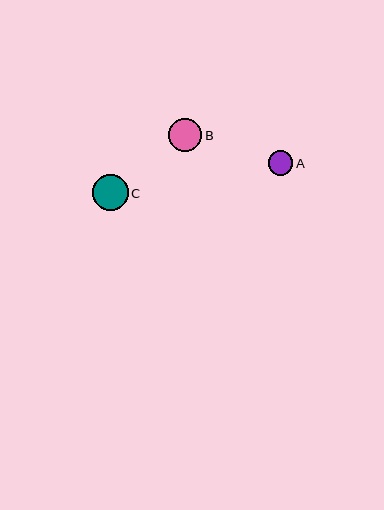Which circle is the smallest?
Circle A is the smallest with a size of approximately 24 pixels.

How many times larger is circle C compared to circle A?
Circle C is approximately 1.5 times the size of circle A.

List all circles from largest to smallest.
From largest to smallest: C, B, A.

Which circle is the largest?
Circle C is the largest with a size of approximately 36 pixels.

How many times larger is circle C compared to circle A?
Circle C is approximately 1.5 times the size of circle A.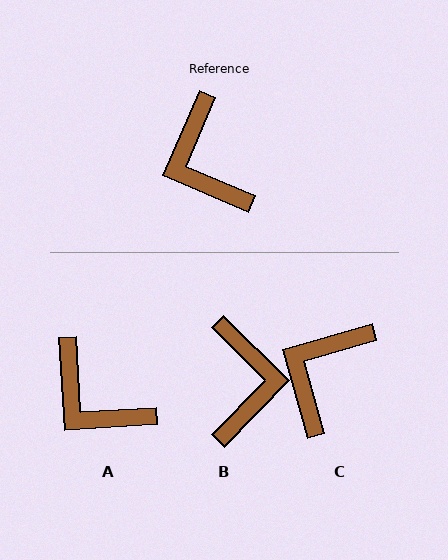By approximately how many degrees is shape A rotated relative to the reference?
Approximately 27 degrees counter-clockwise.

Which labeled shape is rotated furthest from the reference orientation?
B, about 158 degrees away.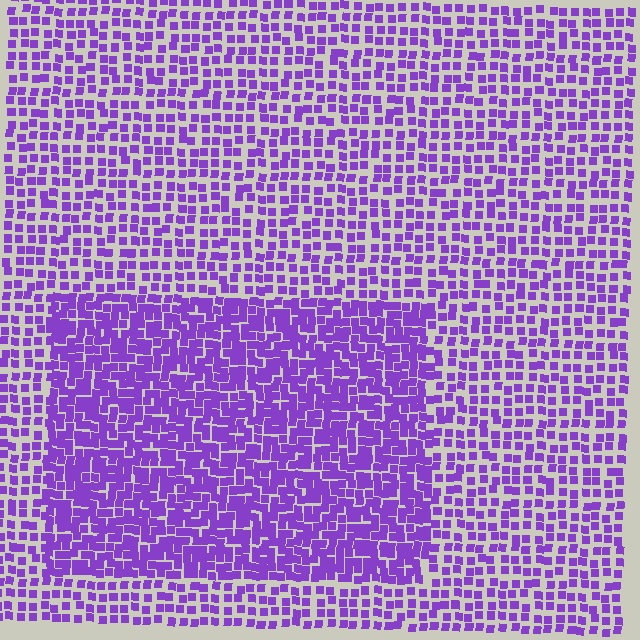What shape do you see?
I see a rectangle.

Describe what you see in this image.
The image contains small purple elements arranged at two different densities. A rectangle-shaped region is visible where the elements are more densely packed than the surrounding area.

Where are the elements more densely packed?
The elements are more densely packed inside the rectangle boundary.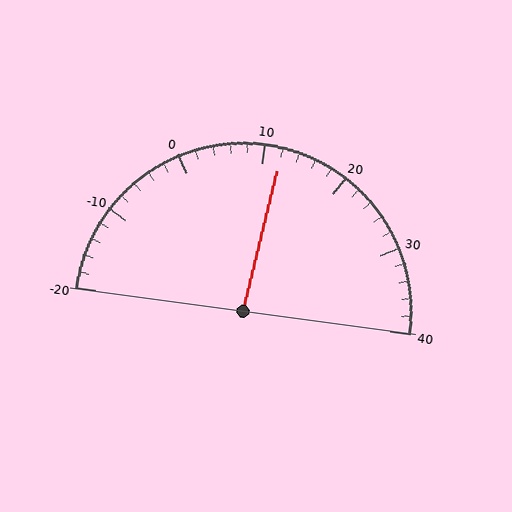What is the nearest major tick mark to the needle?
The nearest major tick mark is 10.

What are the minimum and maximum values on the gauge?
The gauge ranges from -20 to 40.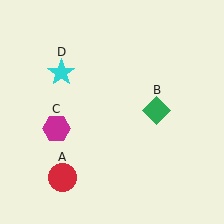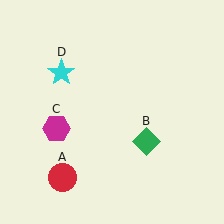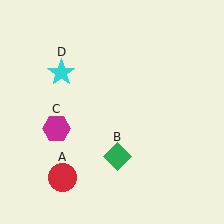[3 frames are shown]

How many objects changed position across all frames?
1 object changed position: green diamond (object B).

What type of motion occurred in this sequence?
The green diamond (object B) rotated clockwise around the center of the scene.